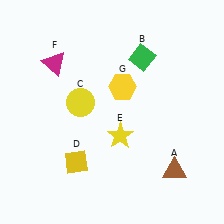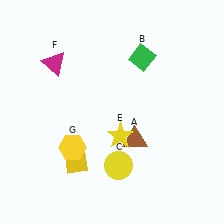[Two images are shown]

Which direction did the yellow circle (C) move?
The yellow circle (C) moved down.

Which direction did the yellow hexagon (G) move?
The yellow hexagon (G) moved down.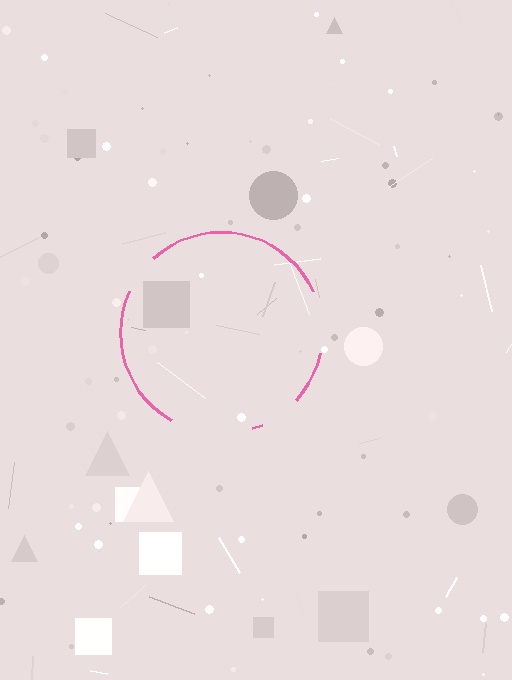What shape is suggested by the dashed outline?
The dashed outline suggests a circle.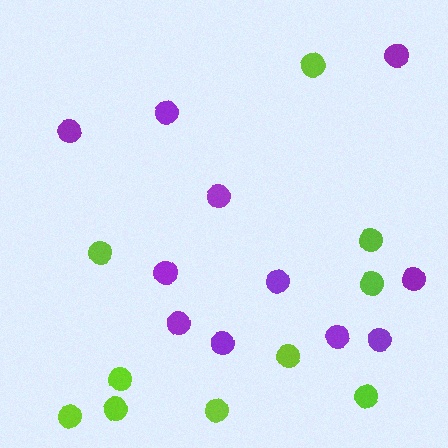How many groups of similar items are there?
There are 2 groups: one group of lime circles (10) and one group of purple circles (11).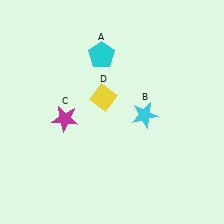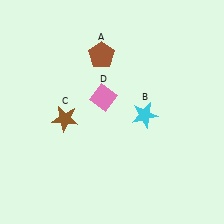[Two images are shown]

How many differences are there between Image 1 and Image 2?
There are 3 differences between the two images.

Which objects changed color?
A changed from cyan to brown. C changed from magenta to brown. D changed from yellow to pink.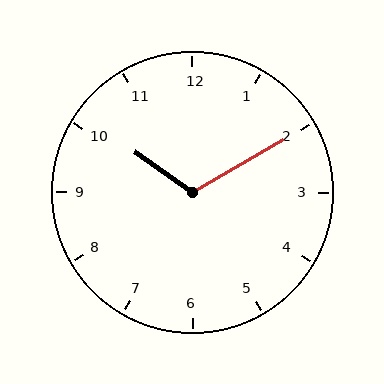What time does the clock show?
10:10.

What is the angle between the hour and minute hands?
Approximately 115 degrees.